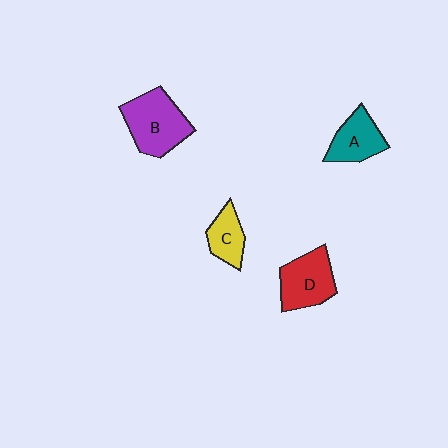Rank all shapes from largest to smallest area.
From largest to smallest: B (purple), D (red), A (teal), C (yellow).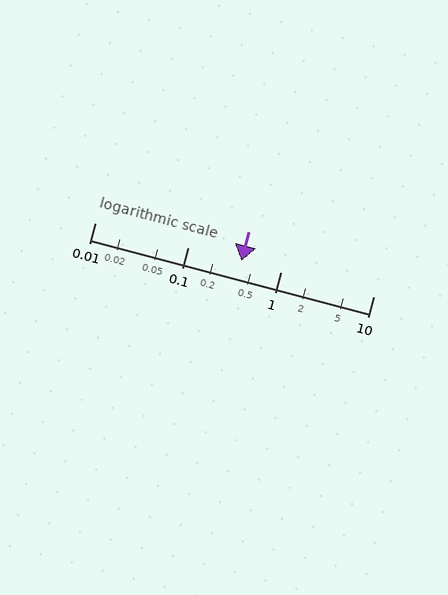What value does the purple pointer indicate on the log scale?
The pointer indicates approximately 0.38.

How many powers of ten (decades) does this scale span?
The scale spans 3 decades, from 0.01 to 10.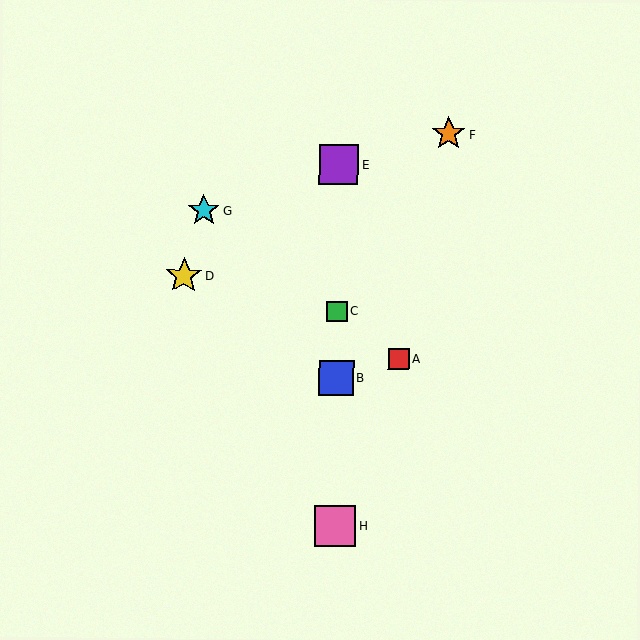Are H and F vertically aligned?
No, H is at x≈335 and F is at x≈449.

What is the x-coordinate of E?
Object E is at x≈339.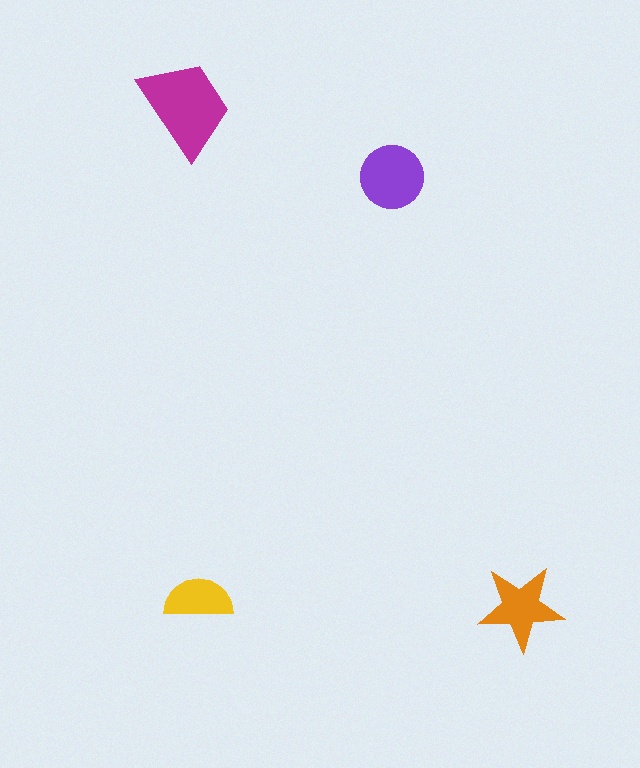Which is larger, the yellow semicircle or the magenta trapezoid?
The magenta trapezoid.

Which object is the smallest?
The yellow semicircle.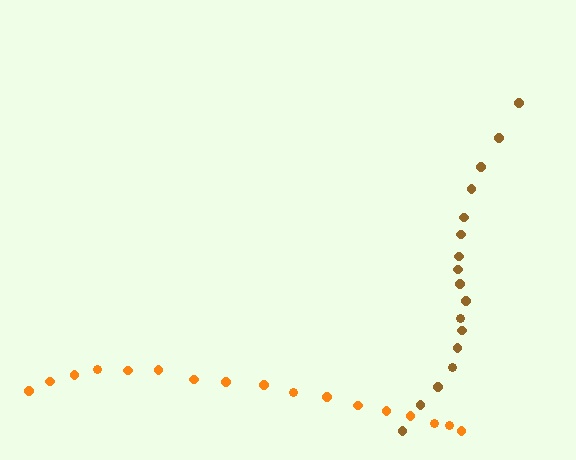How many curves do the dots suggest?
There are 2 distinct paths.